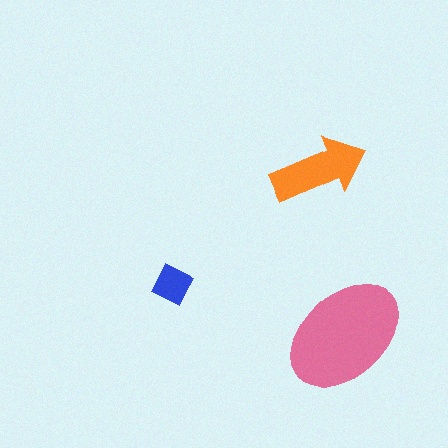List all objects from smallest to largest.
The blue diamond, the orange arrow, the pink ellipse.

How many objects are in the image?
There are 3 objects in the image.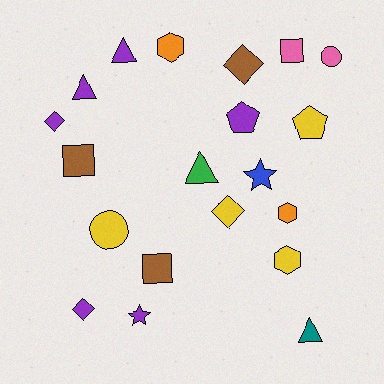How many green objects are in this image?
There is 1 green object.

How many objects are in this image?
There are 20 objects.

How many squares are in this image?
There are 3 squares.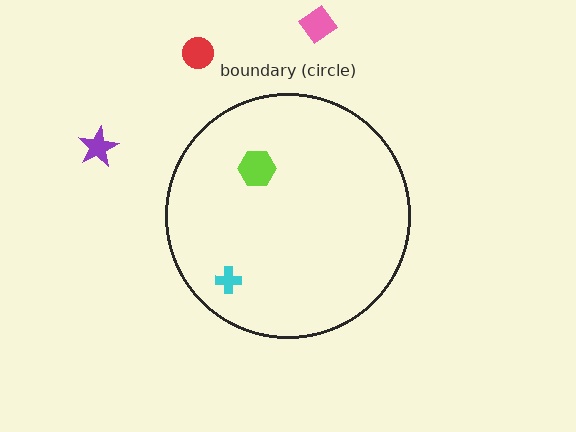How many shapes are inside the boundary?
2 inside, 3 outside.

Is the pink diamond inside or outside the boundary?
Outside.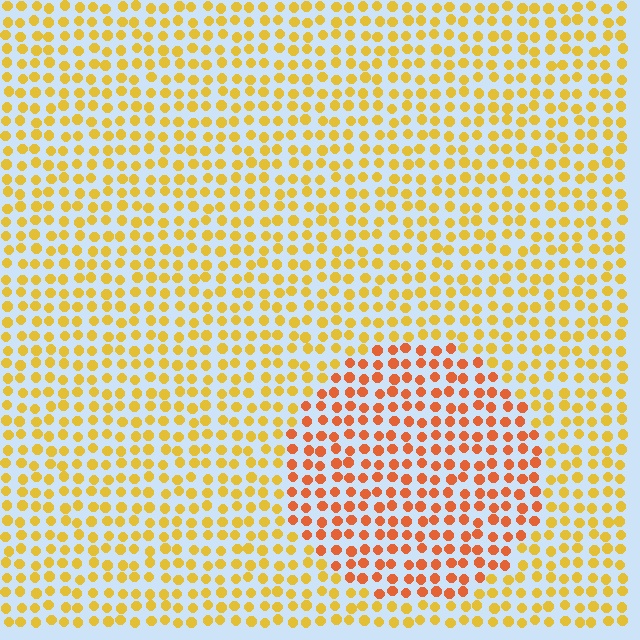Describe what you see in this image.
The image is filled with small yellow elements in a uniform arrangement. A circle-shaped region is visible where the elements are tinted to a slightly different hue, forming a subtle color boundary.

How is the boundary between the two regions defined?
The boundary is defined purely by a slight shift in hue (about 32 degrees). Spacing, size, and orientation are identical on both sides.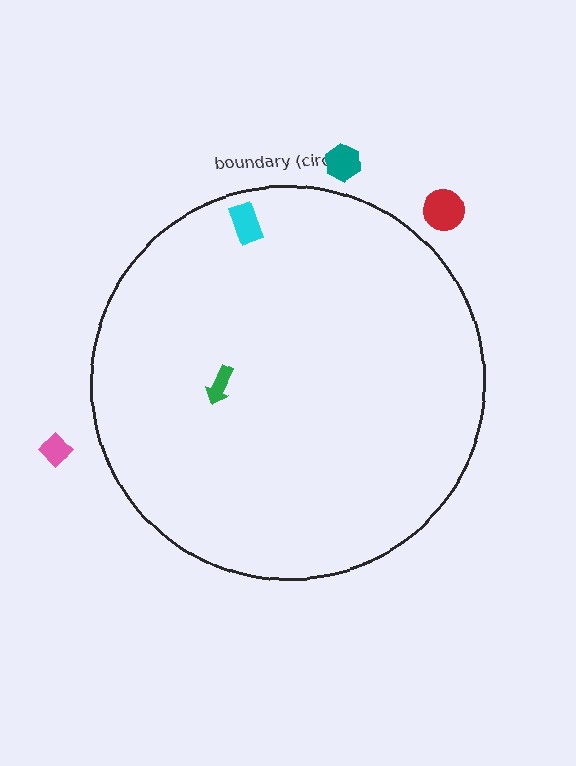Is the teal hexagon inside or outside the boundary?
Outside.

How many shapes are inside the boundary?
2 inside, 3 outside.